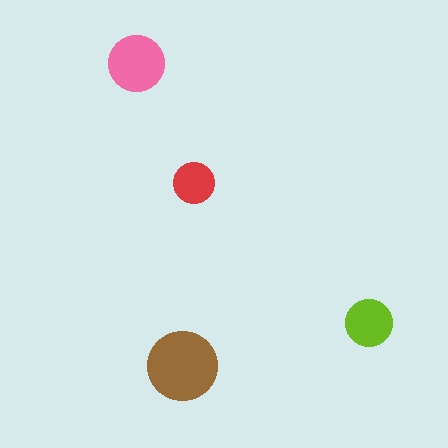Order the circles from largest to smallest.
the brown one, the pink one, the lime one, the red one.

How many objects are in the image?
There are 4 objects in the image.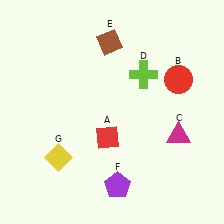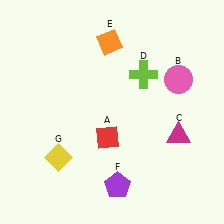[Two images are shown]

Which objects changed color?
B changed from red to pink. E changed from brown to orange.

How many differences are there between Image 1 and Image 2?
There are 2 differences between the two images.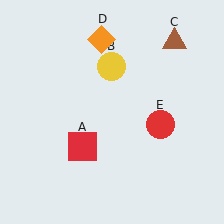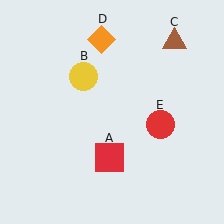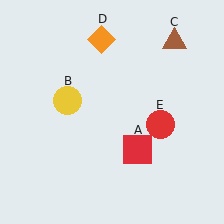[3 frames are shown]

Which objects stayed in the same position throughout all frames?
Brown triangle (object C) and orange diamond (object D) and red circle (object E) remained stationary.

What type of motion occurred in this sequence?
The red square (object A), yellow circle (object B) rotated counterclockwise around the center of the scene.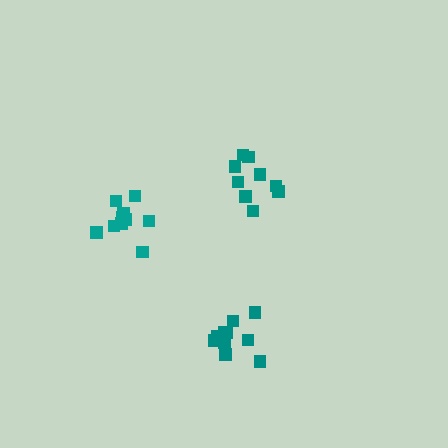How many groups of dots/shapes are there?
There are 3 groups.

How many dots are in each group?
Group 1: 9 dots, Group 2: 11 dots, Group 3: 10 dots (30 total).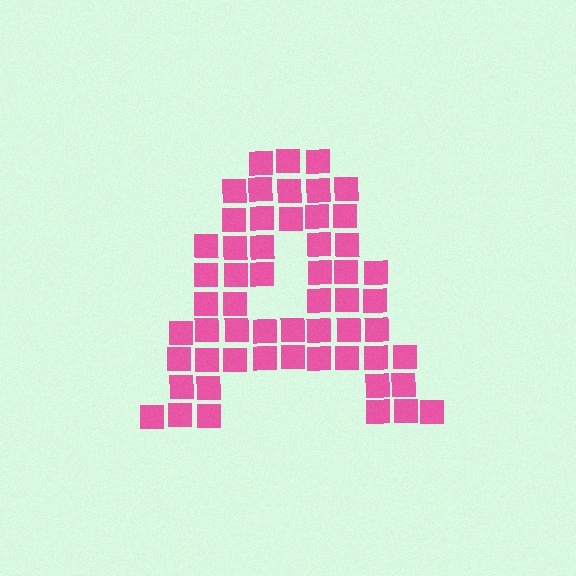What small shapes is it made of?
It is made of small squares.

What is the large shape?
The large shape is the letter A.